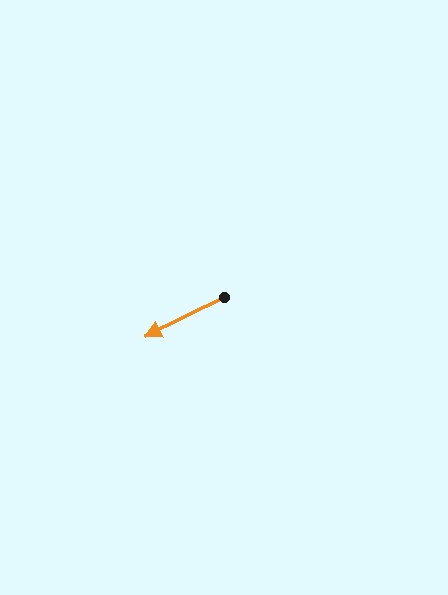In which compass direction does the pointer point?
Southwest.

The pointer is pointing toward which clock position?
Roughly 8 o'clock.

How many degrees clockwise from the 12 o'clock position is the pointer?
Approximately 244 degrees.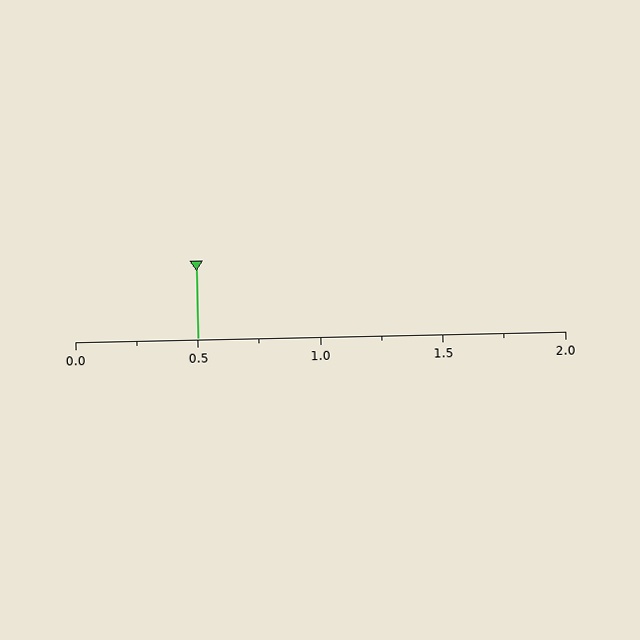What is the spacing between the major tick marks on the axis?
The major ticks are spaced 0.5 apart.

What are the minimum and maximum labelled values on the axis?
The axis runs from 0.0 to 2.0.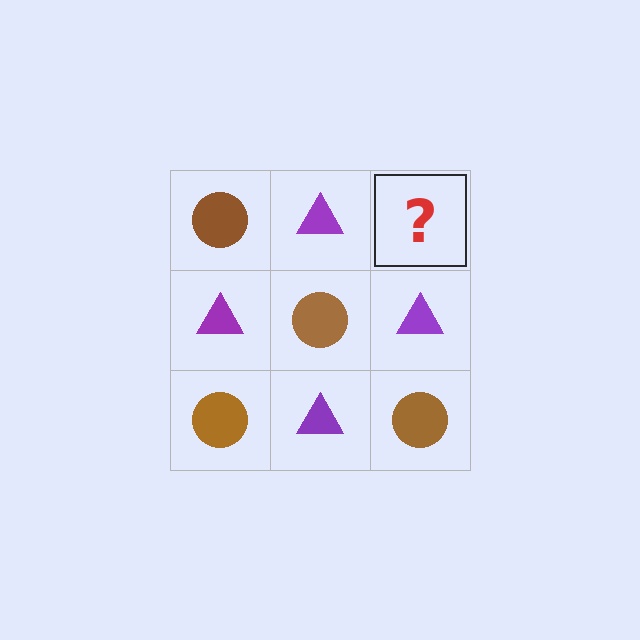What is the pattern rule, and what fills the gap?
The rule is that it alternates brown circle and purple triangle in a checkerboard pattern. The gap should be filled with a brown circle.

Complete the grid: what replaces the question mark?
The question mark should be replaced with a brown circle.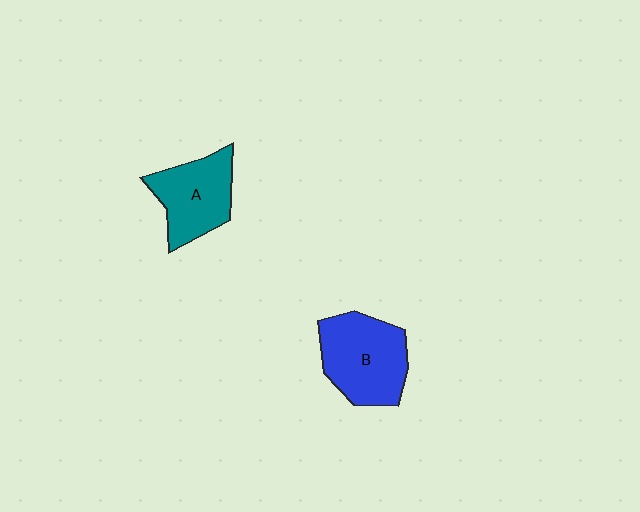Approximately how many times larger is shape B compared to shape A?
Approximately 1.2 times.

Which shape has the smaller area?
Shape A (teal).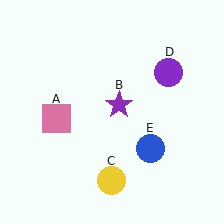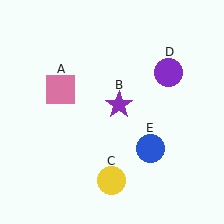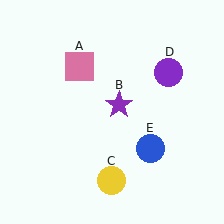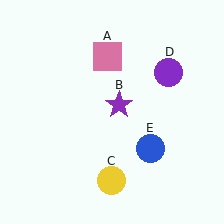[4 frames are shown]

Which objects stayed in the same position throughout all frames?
Purple star (object B) and yellow circle (object C) and purple circle (object D) and blue circle (object E) remained stationary.